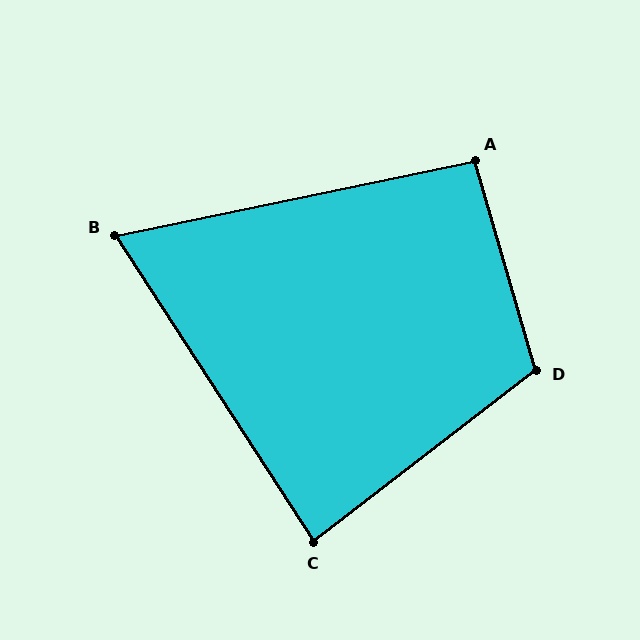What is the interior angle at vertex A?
Approximately 95 degrees (approximately right).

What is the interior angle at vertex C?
Approximately 85 degrees (approximately right).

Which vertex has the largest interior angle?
D, at approximately 111 degrees.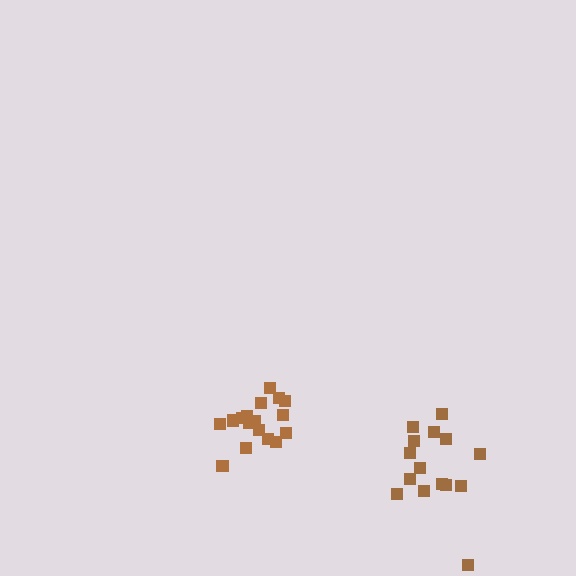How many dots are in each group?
Group 1: 15 dots, Group 2: 17 dots (32 total).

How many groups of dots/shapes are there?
There are 2 groups.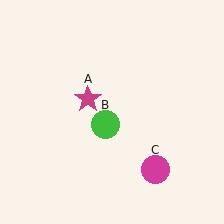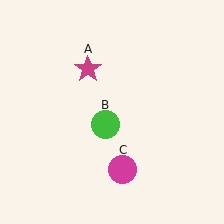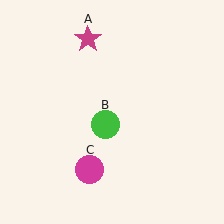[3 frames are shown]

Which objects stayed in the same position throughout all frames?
Green circle (object B) remained stationary.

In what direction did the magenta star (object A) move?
The magenta star (object A) moved up.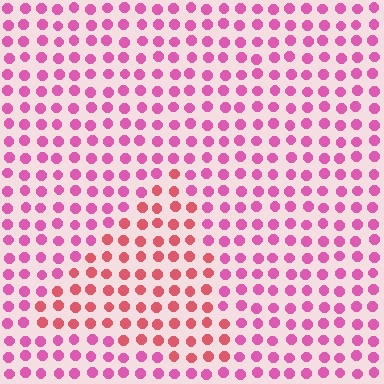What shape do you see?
I see a triangle.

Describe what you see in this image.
The image is filled with small pink elements in a uniform arrangement. A triangle-shaped region is visible where the elements are tinted to a slightly different hue, forming a subtle color boundary.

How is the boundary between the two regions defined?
The boundary is defined purely by a slight shift in hue (about 32 degrees). Spacing, size, and orientation are identical on both sides.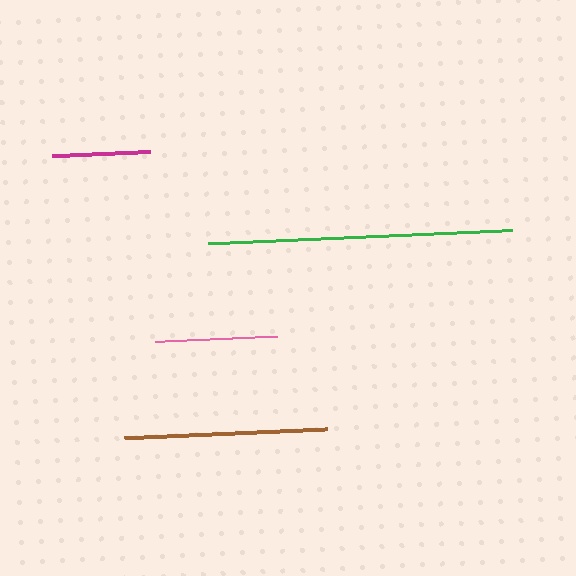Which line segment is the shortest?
The magenta line is the shortest at approximately 98 pixels.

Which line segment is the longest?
The green line is the longest at approximately 304 pixels.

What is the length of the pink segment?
The pink segment is approximately 122 pixels long.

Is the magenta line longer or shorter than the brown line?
The brown line is longer than the magenta line.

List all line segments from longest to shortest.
From longest to shortest: green, brown, pink, magenta.